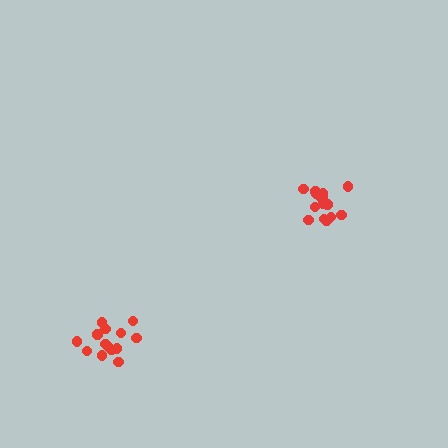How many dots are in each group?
Group 1: 15 dots, Group 2: 14 dots (29 total).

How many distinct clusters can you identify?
There are 2 distinct clusters.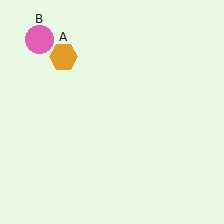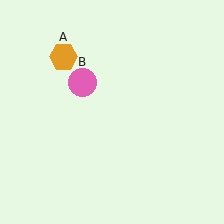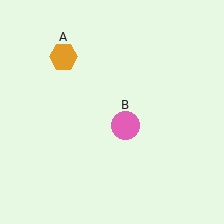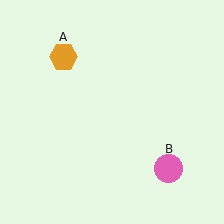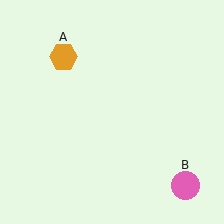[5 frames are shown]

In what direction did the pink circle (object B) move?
The pink circle (object B) moved down and to the right.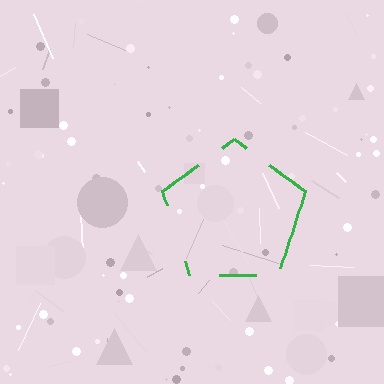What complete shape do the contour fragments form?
The contour fragments form a pentagon.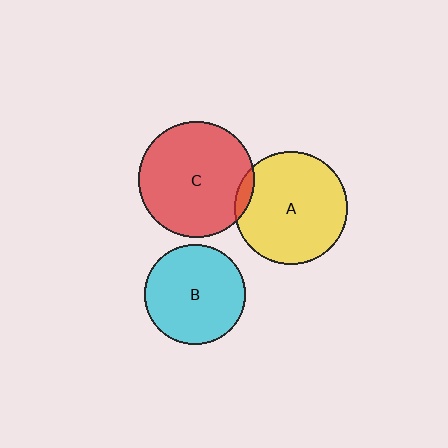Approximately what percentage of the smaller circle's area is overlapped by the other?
Approximately 5%.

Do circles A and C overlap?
Yes.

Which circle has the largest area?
Circle C (red).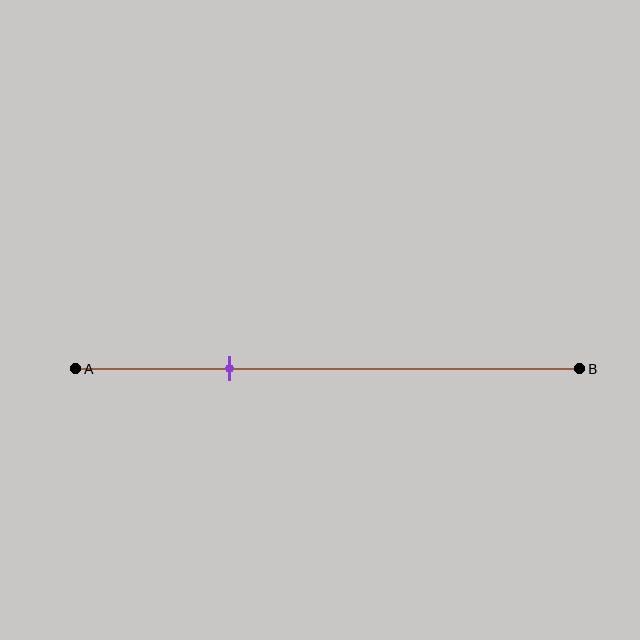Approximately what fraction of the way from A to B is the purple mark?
The purple mark is approximately 30% of the way from A to B.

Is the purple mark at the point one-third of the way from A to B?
Yes, the mark is approximately at the one-third point.